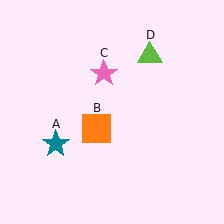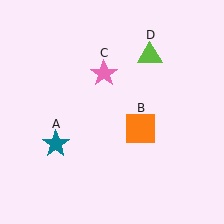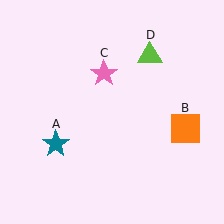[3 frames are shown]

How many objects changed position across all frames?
1 object changed position: orange square (object B).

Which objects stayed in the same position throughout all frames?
Teal star (object A) and pink star (object C) and lime triangle (object D) remained stationary.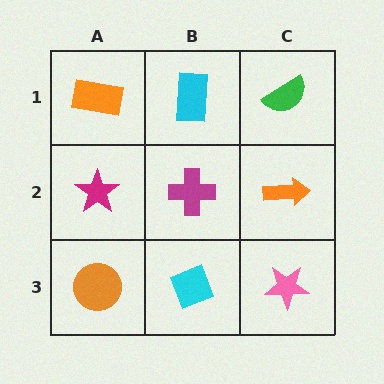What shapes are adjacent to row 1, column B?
A magenta cross (row 2, column B), an orange rectangle (row 1, column A), a green semicircle (row 1, column C).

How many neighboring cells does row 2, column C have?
3.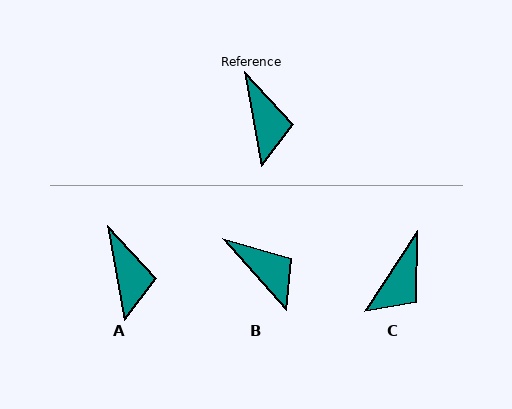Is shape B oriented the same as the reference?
No, it is off by about 31 degrees.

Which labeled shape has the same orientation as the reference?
A.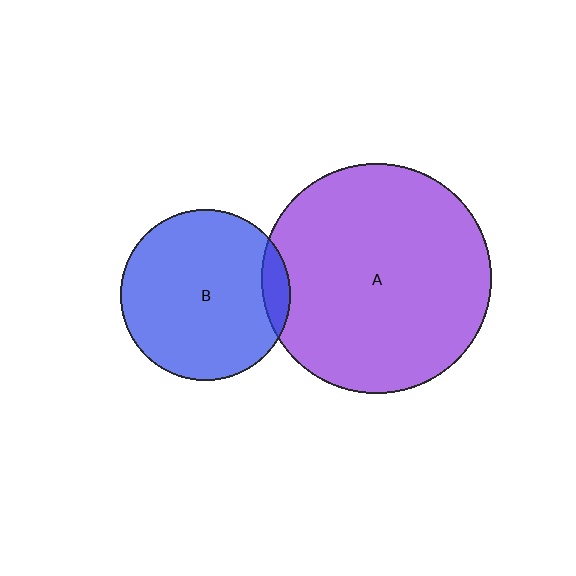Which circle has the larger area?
Circle A (purple).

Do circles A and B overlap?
Yes.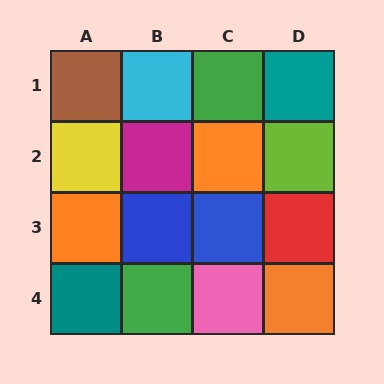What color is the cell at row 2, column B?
Magenta.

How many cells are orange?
3 cells are orange.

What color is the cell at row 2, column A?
Yellow.